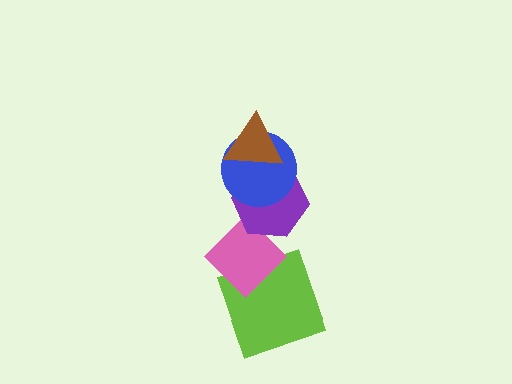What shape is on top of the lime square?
The pink diamond is on top of the lime square.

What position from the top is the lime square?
The lime square is 5th from the top.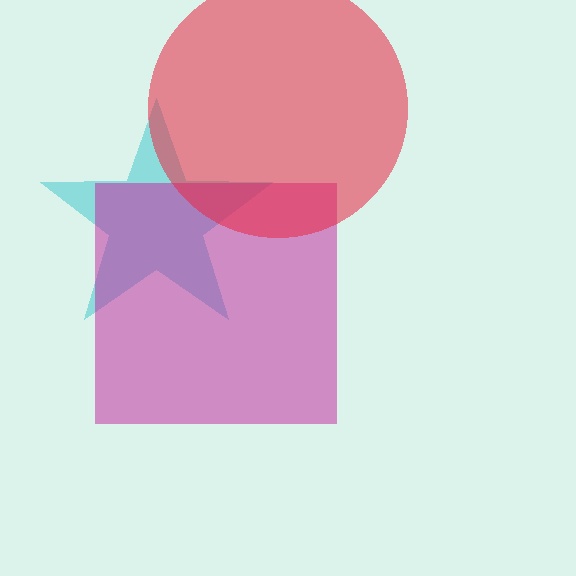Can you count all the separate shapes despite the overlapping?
Yes, there are 3 separate shapes.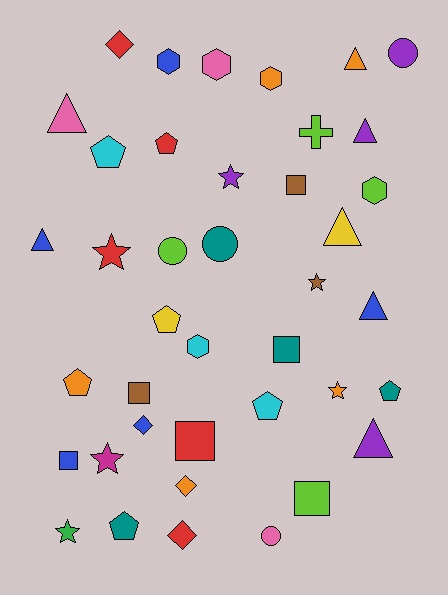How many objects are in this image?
There are 40 objects.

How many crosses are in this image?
There is 1 cross.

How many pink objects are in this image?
There are 3 pink objects.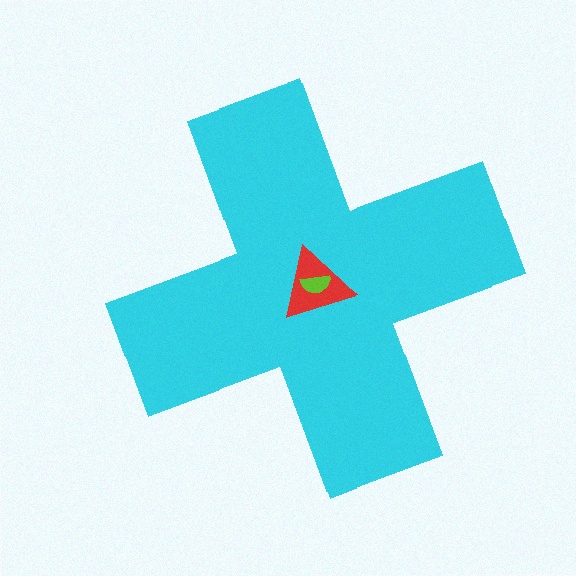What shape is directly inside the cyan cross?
The red triangle.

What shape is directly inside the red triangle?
The lime semicircle.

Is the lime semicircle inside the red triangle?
Yes.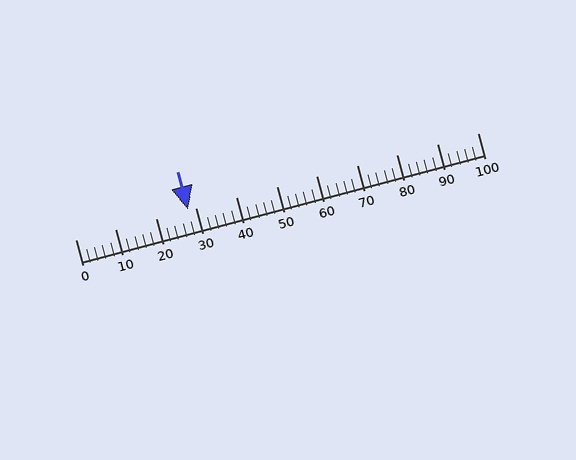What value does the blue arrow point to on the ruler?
The blue arrow points to approximately 28.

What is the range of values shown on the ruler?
The ruler shows values from 0 to 100.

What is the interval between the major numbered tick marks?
The major tick marks are spaced 10 units apart.